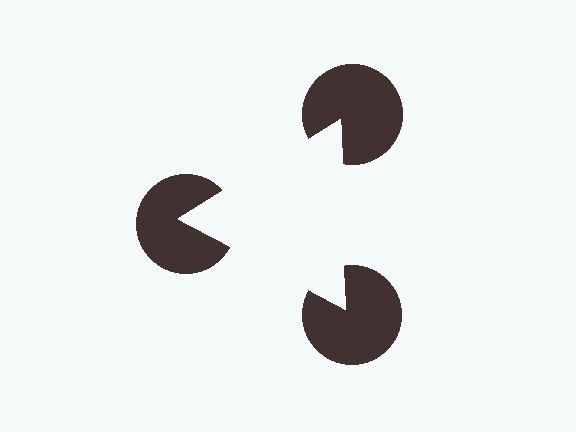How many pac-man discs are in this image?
There are 3 — one at each vertex of the illusory triangle.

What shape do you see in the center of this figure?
An illusory triangle — its edges are inferred from the aligned wedge cuts in the pac-man discs, not physically drawn.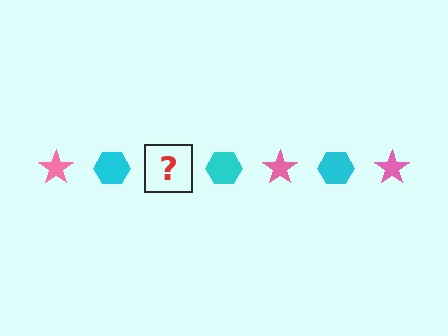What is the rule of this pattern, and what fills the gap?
The rule is that the pattern alternates between pink star and cyan hexagon. The gap should be filled with a pink star.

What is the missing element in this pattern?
The missing element is a pink star.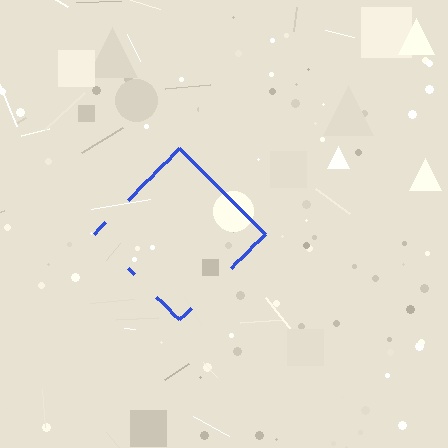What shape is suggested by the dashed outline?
The dashed outline suggests a diamond.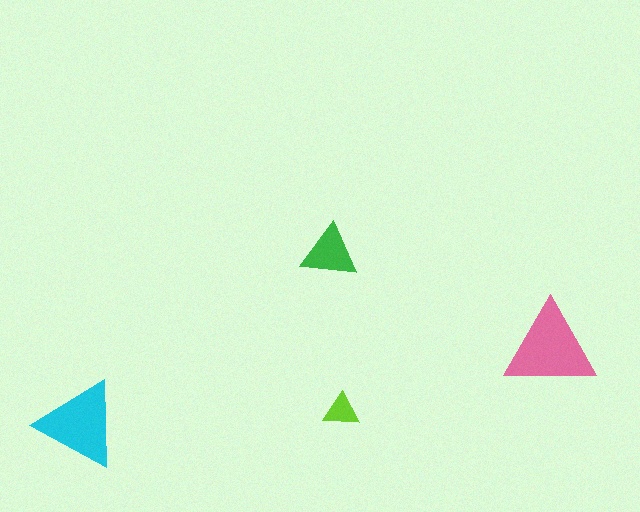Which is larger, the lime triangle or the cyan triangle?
The cyan one.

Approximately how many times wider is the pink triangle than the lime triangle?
About 2.5 times wider.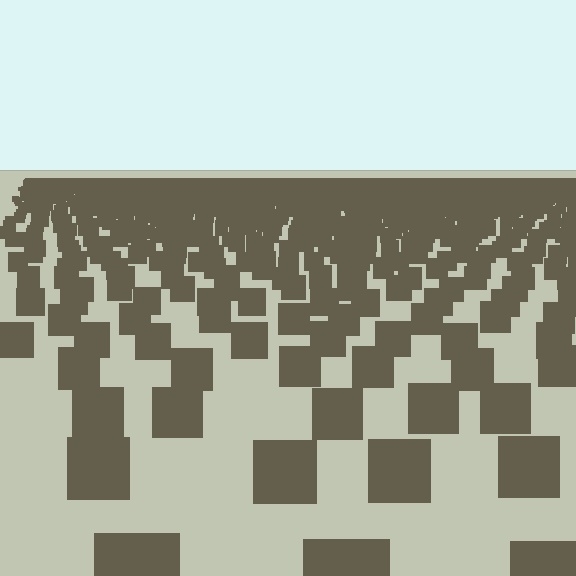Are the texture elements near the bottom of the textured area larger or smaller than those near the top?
Larger. Near the bottom, elements are closer to the viewer and appear at a bigger on-screen size.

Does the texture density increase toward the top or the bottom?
Density increases toward the top.